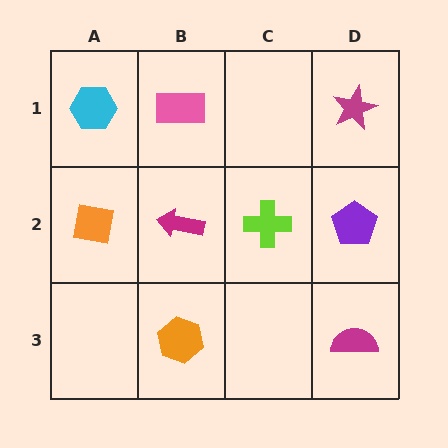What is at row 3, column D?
A magenta semicircle.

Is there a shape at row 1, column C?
No, that cell is empty.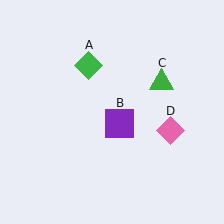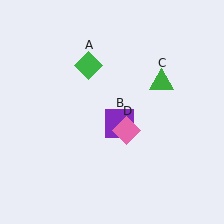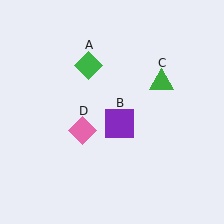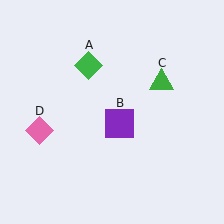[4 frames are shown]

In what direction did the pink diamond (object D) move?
The pink diamond (object D) moved left.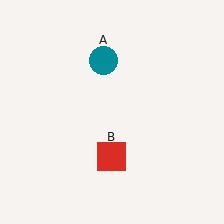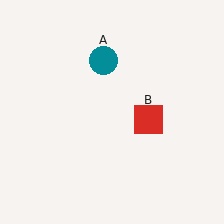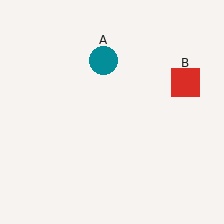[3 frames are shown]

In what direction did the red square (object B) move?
The red square (object B) moved up and to the right.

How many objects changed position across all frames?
1 object changed position: red square (object B).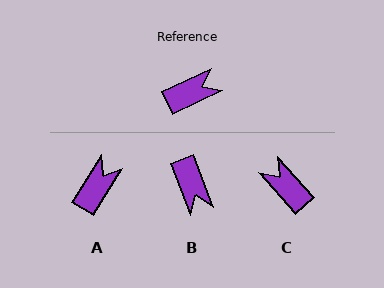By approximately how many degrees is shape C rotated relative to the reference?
Approximately 106 degrees counter-clockwise.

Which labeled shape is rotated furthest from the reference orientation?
C, about 106 degrees away.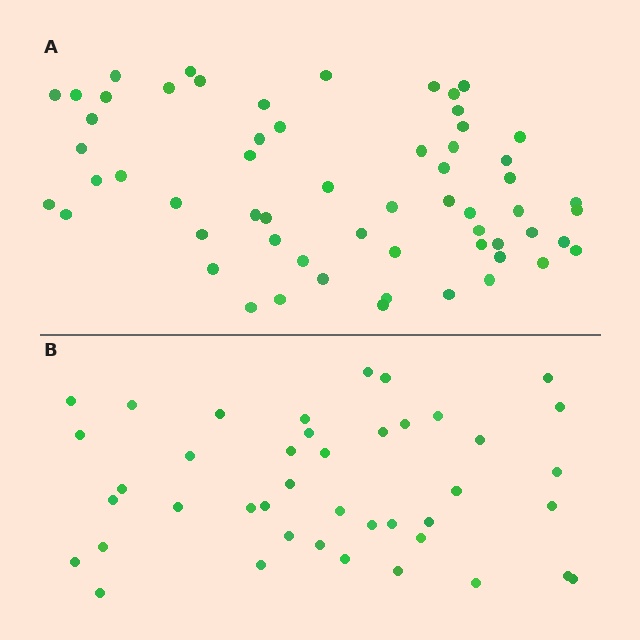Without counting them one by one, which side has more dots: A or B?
Region A (the top region) has more dots.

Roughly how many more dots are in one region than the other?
Region A has approximately 20 more dots than region B.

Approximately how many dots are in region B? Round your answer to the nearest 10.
About 40 dots. (The exact count is 42, which rounds to 40.)